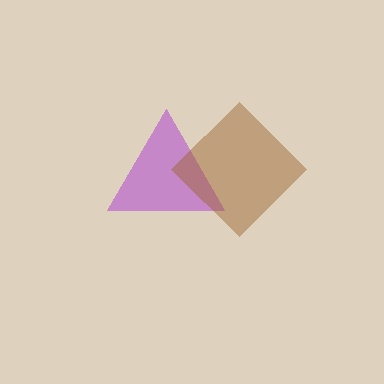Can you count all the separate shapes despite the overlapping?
Yes, there are 2 separate shapes.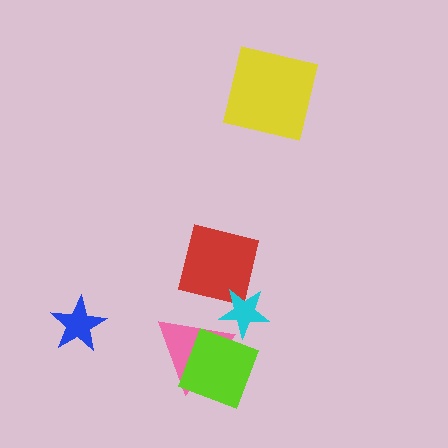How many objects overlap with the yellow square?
0 objects overlap with the yellow square.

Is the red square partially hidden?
Yes, it is partially covered by another shape.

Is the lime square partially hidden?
No, no other shape covers it.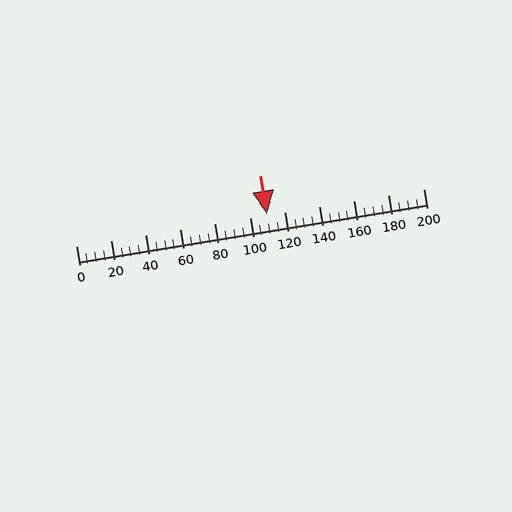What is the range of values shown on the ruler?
The ruler shows values from 0 to 200.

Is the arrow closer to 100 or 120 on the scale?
The arrow is closer to 120.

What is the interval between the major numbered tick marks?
The major tick marks are spaced 20 units apart.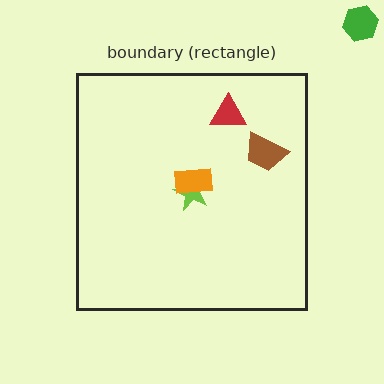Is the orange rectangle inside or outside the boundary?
Inside.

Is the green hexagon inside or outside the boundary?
Outside.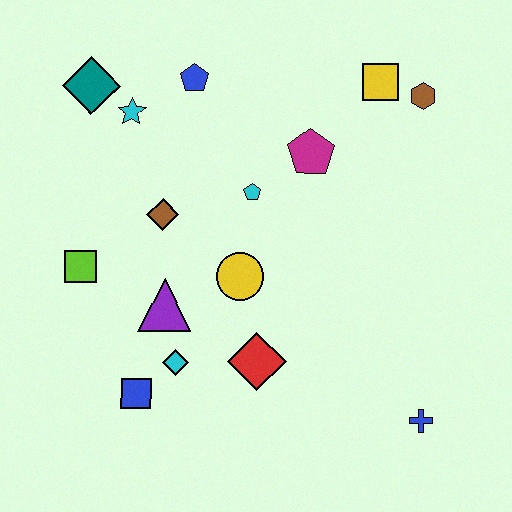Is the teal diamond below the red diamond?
No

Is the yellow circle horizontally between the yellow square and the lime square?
Yes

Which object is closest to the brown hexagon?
The yellow square is closest to the brown hexagon.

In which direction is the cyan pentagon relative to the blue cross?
The cyan pentagon is above the blue cross.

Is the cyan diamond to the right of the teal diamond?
Yes